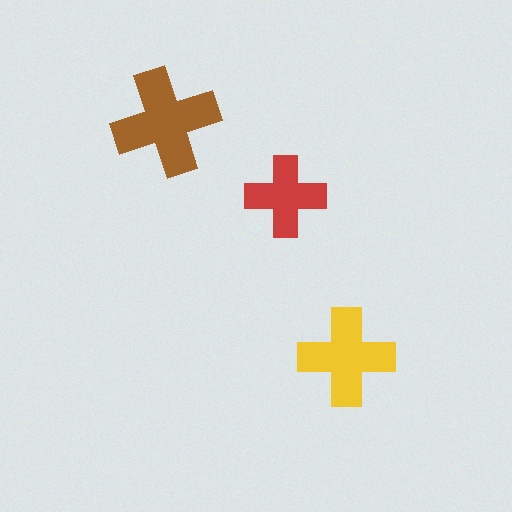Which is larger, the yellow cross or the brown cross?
The brown one.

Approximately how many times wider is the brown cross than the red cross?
About 1.5 times wider.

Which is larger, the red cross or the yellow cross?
The yellow one.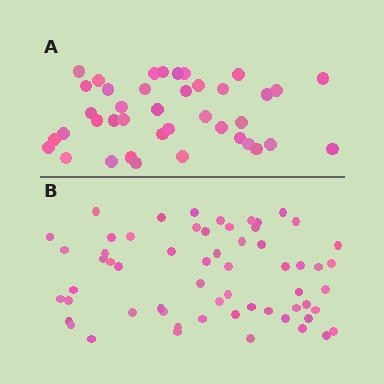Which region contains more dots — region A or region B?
Region B (the bottom region) has more dots.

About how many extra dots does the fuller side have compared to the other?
Region B has approximately 20 more dots than region A.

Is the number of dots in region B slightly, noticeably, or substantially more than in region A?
Region B has substantially more. The ratio is roughly 1.5 to 1.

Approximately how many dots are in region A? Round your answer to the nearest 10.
About 40 dots.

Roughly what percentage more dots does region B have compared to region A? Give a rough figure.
About 50% more.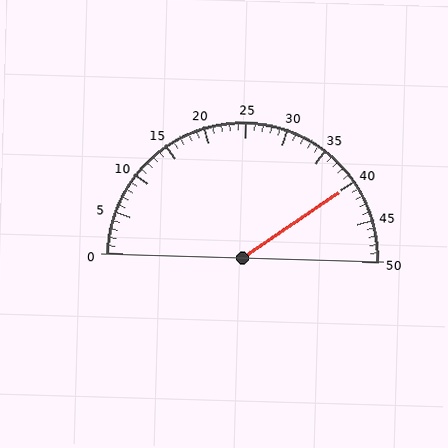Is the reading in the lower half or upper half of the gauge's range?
The reading is in the upper half of the range (0 to 50).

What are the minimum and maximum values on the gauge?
The gauge ranges from 0 to 50.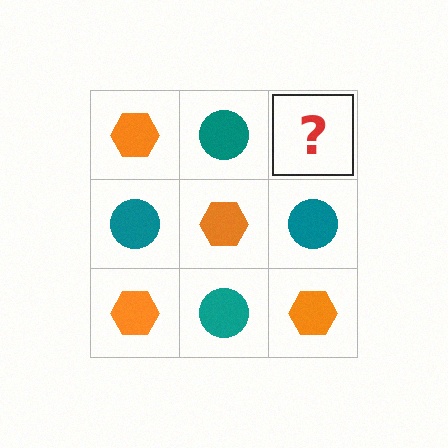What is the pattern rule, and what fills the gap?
The rule is that it alternates orange hexagon and teal circle in a checkerboard pattern. The gap should be filled with an orange hexagon.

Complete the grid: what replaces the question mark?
The question mark should be replaced with an orange hexagon.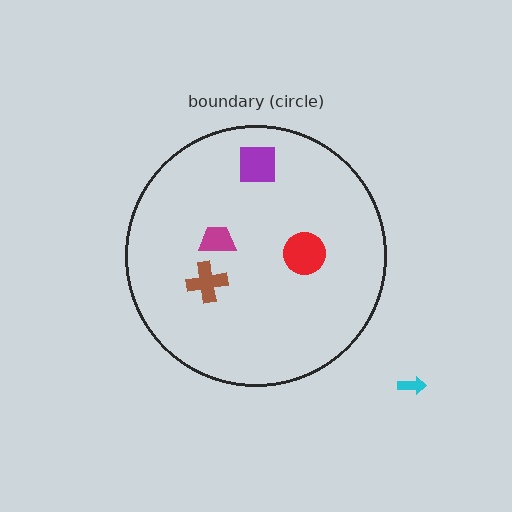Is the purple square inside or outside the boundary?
Inside.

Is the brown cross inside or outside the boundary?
Inside.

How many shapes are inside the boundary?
4 inside, 1 outside.